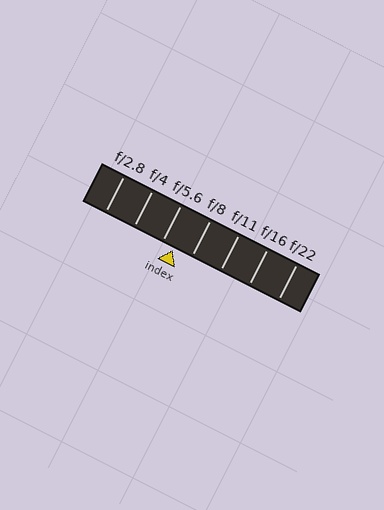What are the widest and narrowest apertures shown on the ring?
The widest aperture shown is f/2.8 and the narrowest is f/22.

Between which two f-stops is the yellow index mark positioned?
The index mark is between f/5.6 and f/8.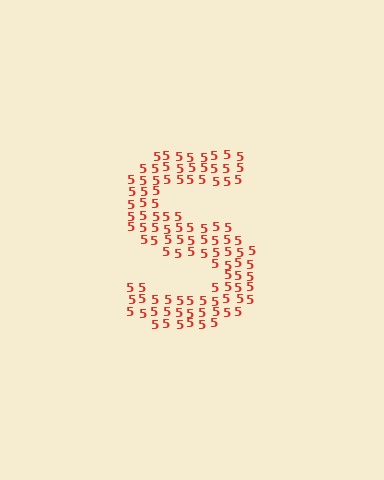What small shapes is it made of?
It is made of small digit 5's.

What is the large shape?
The large shape is the letter S.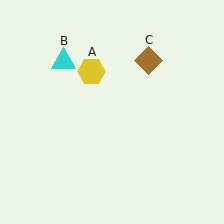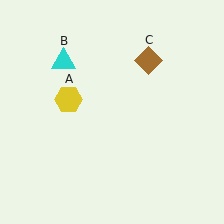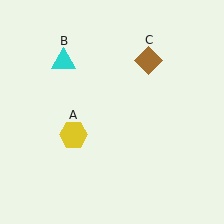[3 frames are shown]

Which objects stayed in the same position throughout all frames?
Cyan triangle (object B) and brown diamond (object C) remained stationary.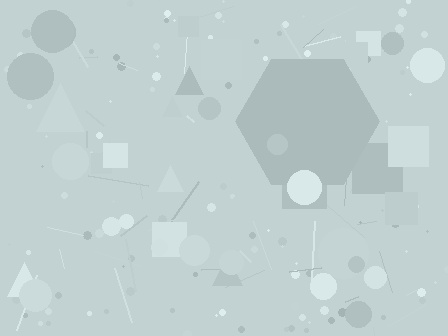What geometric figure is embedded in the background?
A hexagon is embedded in the background.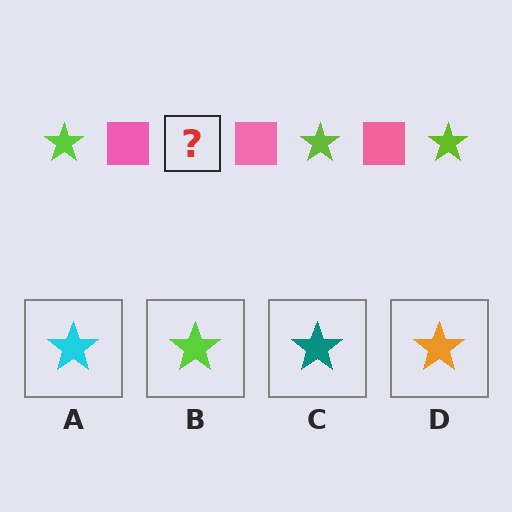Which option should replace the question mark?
Option B.